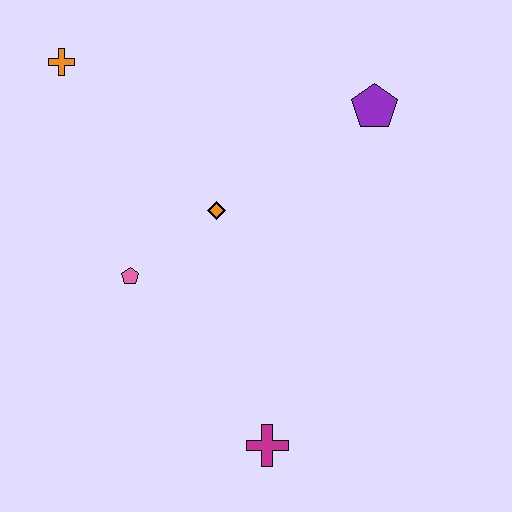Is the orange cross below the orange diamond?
No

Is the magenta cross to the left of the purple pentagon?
Yes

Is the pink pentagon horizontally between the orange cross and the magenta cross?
Yes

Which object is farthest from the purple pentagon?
The magenta cross is farthest from the purple pentagon.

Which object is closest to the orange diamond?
The pink pentagon is closest to the orange diamond.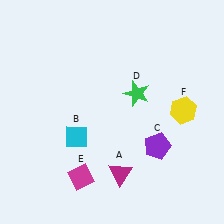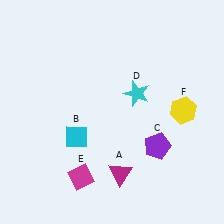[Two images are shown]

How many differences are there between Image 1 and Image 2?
There is 1 difference between the two images.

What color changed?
The star (D) changed from green in Image 1 to cyan in Image 2.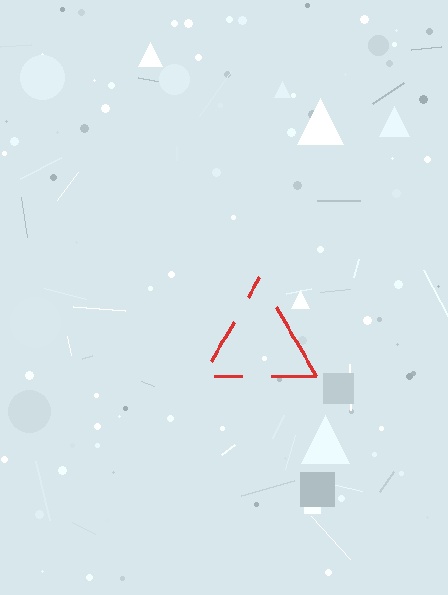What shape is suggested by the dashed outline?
The dashed outline suggests a triangle.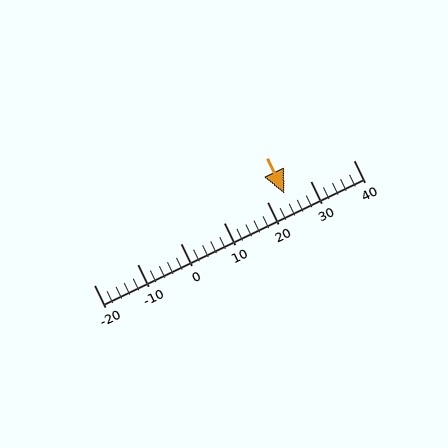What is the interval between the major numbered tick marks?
The major tick marks are spaced 10 units apart.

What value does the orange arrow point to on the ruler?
The orange arrow points to approximately 24.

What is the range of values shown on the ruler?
The ruler shows values from -20 to 40.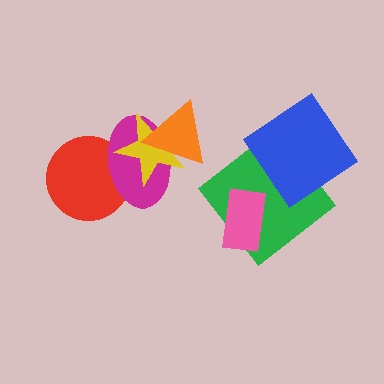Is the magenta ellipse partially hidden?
Yes, it is partially covered by another shape.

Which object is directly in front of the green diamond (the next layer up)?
The blue diamond is directly in front of the green diamond.